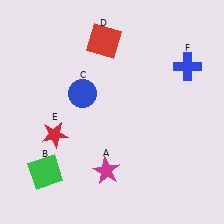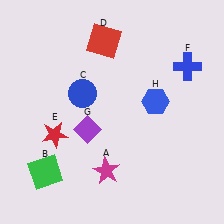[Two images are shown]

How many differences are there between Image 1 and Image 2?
There are 2 differences between the two images.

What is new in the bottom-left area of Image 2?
A purple diamond (G) was added in the bottom-left area of Image 2.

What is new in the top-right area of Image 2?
A blue hexagon (H) was added in the top-right area of Image 2.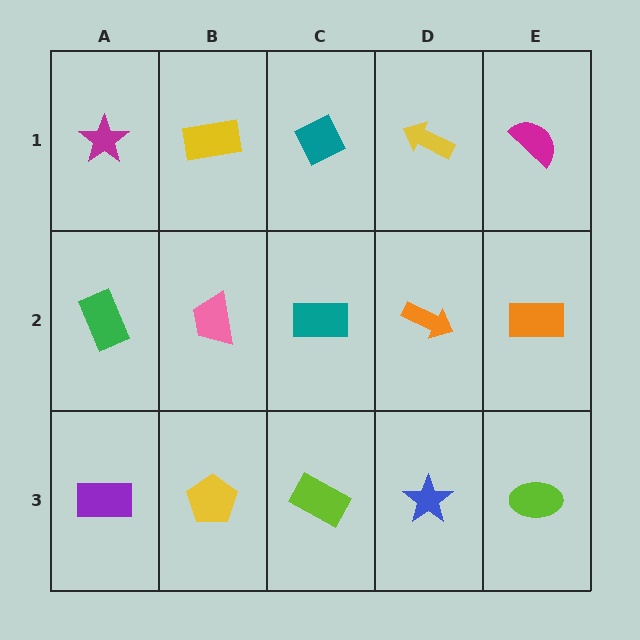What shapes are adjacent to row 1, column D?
An orange arrow (row 2, column D), a teal diamond (row 1, column C), a magenta semicircle (row 1, column E).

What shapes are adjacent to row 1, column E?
An orange rectangle (row 2, column E), a yellow arrow (row 1, column D).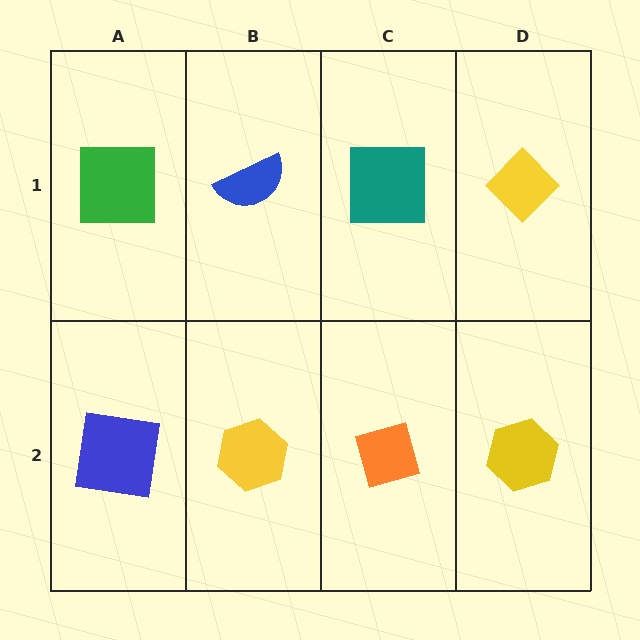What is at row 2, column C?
An orange diamond.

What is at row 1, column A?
A green square.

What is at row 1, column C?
A teal square.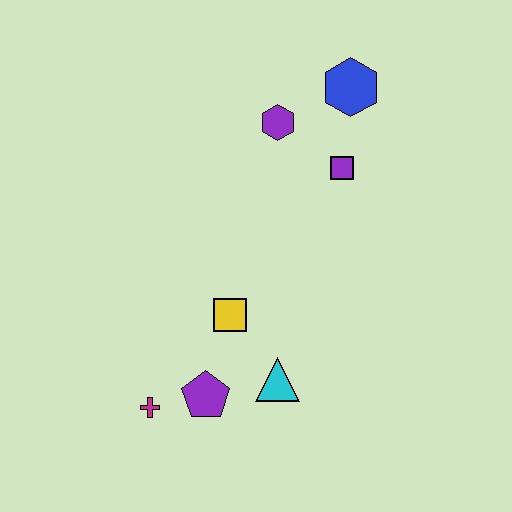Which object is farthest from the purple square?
The magenta cross is farthest from the purple square.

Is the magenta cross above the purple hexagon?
No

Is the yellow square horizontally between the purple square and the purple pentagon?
Yes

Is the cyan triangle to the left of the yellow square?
No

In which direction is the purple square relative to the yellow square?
The purple square is above the yellow square.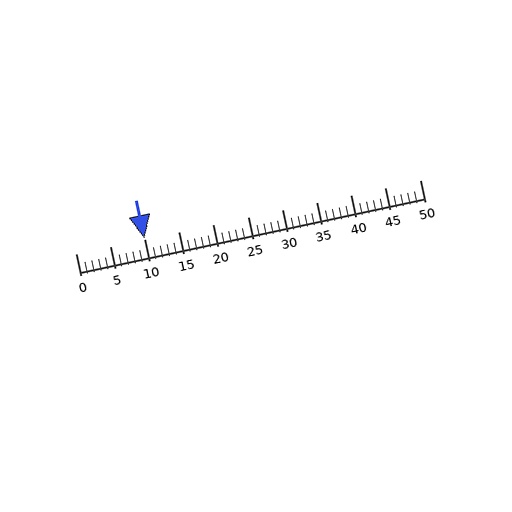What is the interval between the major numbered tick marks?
The major tick marks are spaced 5 units apart.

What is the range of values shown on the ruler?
The ruler shows values from 0 to 50.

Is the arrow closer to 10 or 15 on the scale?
The arrow is closer to 10.